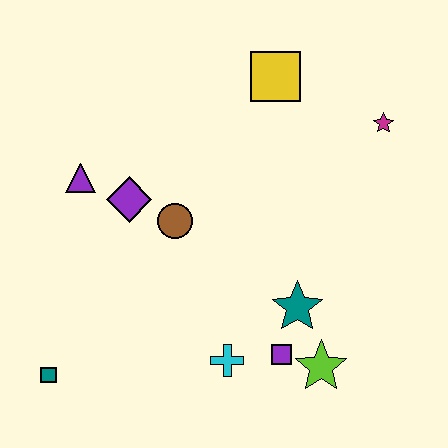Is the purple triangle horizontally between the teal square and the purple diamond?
Yes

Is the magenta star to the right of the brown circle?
Yes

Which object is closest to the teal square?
The cyan cross is closest to the teal square.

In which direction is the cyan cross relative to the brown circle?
The cyan cross is below the brown circle.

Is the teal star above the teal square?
Yes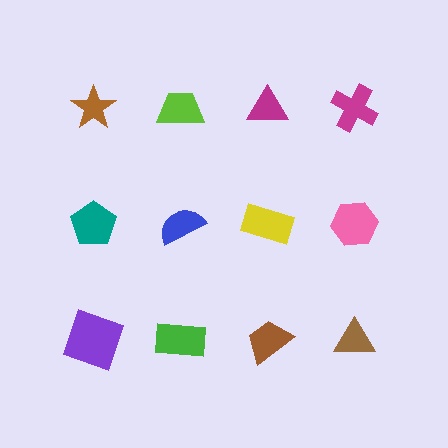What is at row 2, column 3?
A yellow rectangle.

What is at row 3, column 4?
A brown triangle.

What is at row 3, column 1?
A purple square.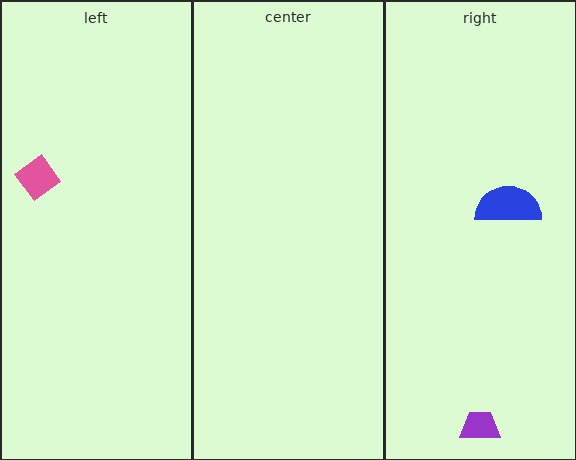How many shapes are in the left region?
1.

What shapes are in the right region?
The purple trapezoid, the blue semicircle.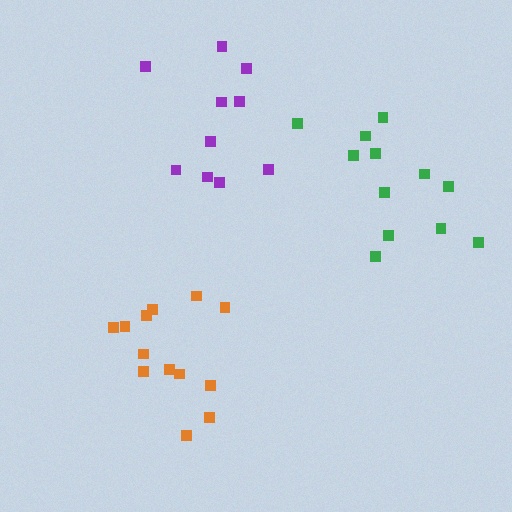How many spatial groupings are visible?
There are 3 spatial groupings.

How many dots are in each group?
Group 1: 10 dots, Group 2: 13 dots, Group 3: 12 dots (35 total).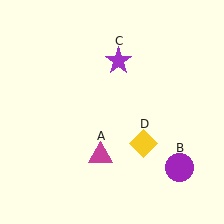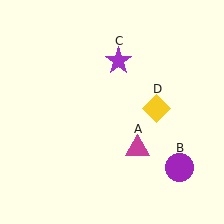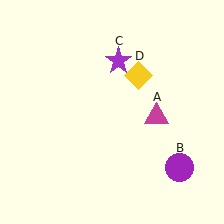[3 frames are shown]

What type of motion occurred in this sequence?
The magenta triangle (object A), yellow diamond (object D) rotated counterclockwise around the center of the scene.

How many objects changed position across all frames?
2 objects changed position: magenta triangle (object A), yellow diamond (object D).